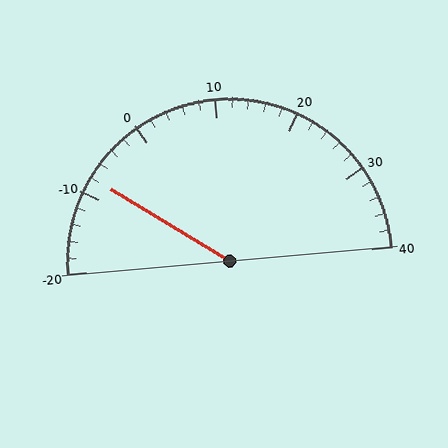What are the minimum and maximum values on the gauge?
The gauge ranges from -20 to 40.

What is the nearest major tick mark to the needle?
The nearest major tick mark is -10.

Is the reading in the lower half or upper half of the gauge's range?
The reading is in the lower half of the range (-20 to 40).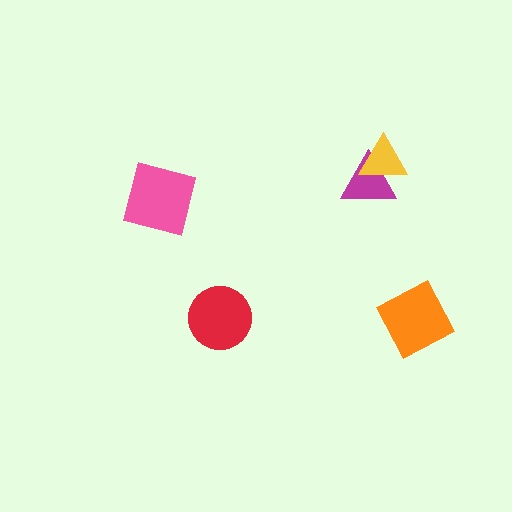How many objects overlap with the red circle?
0 objects overlap with the red circle.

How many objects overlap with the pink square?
0 objects overlap with the pink square.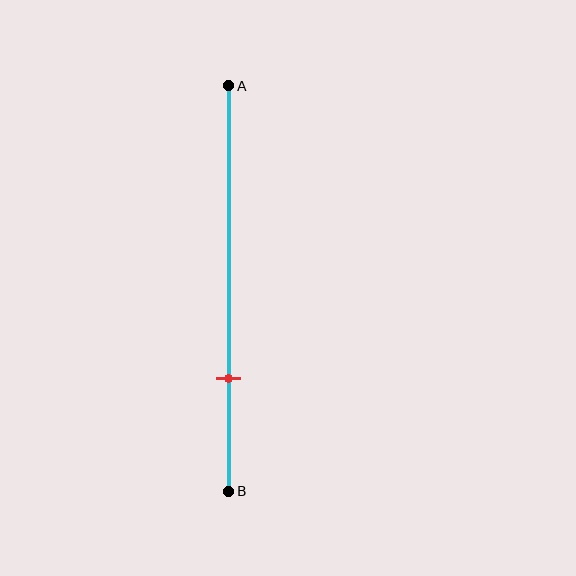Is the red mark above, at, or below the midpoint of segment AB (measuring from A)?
The red mark is below the midpoint of segment AB.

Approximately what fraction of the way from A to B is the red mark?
The red mark is approximately 70% of the way from A to B.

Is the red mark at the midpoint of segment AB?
No, the mark is at about 70% from A, not at the 50% midpoint.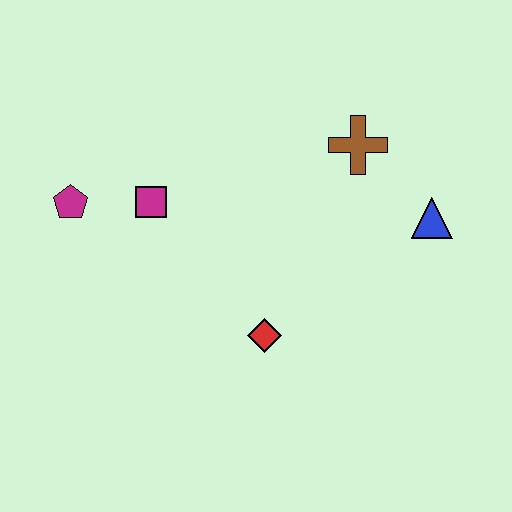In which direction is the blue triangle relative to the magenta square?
The blue triangle is to the right of the magenta square.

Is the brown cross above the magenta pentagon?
Yes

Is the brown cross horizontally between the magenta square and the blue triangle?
Yes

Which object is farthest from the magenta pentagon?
The blue triangle is farthest from the magenta pentagon.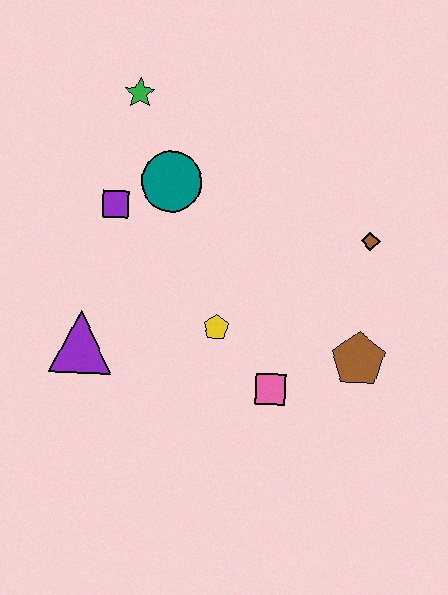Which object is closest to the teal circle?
The purple square is closest to the teal circle.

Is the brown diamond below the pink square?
No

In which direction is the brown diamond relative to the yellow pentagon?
The brown diamond is to the right of the yellow pentagon.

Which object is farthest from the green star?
The brown pentagon is farthest from the green star.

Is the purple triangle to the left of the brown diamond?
Yes